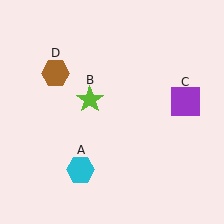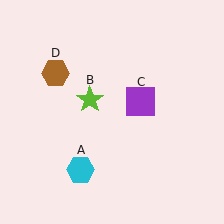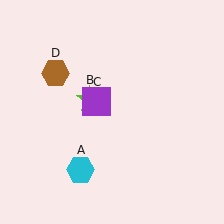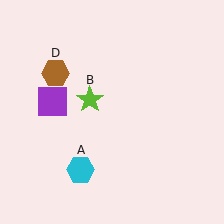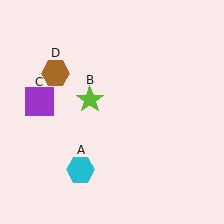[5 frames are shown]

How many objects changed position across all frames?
1 object changed position: purple square (object C).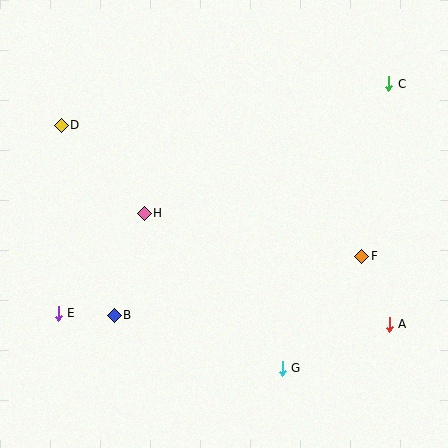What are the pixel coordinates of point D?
Point D is at (61, 125).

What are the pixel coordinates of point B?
Point B is at (114, 315).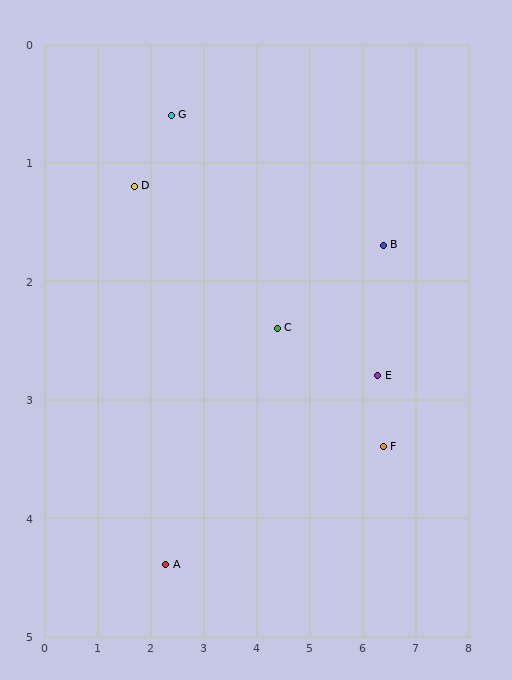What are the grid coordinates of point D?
Point D is at approximately (1.7, 1.2).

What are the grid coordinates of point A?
Point A is at approximately (2.3, 4.4).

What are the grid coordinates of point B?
Point B is at approximately (6.4, 1.7).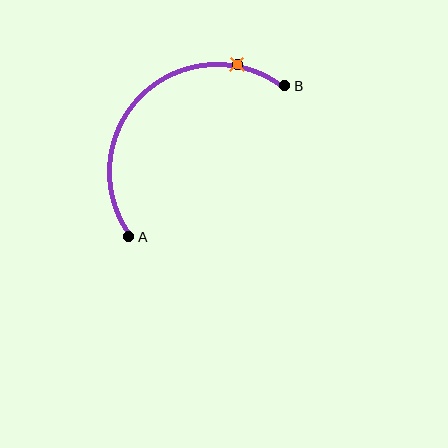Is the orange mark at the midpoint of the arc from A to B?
No. The orange mark lies on the arc but is closer to endpoint B. The arc midpoint would be at the point on the curve equidistant along the arc from both A and B.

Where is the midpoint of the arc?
The arc midpoint is the point on the curve farthest from the straight line joining A and B. It sits above and to the left of that line.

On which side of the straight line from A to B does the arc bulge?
The arc bulges above and to the left of the straight line connecting A and B.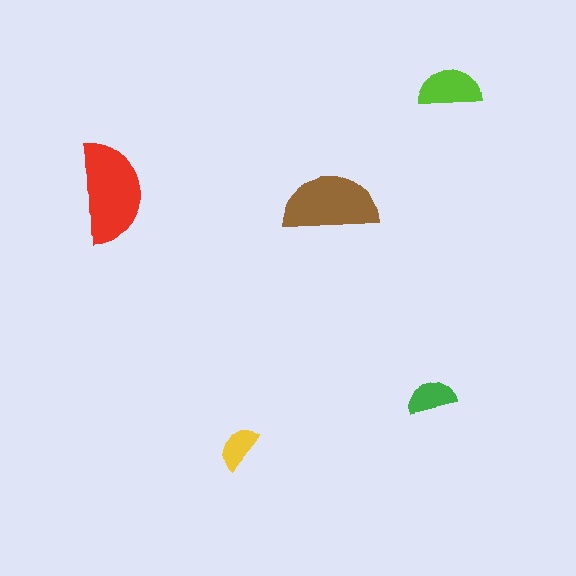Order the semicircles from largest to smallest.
the red one, the brown one, the lime one, the green one, the yellow one.